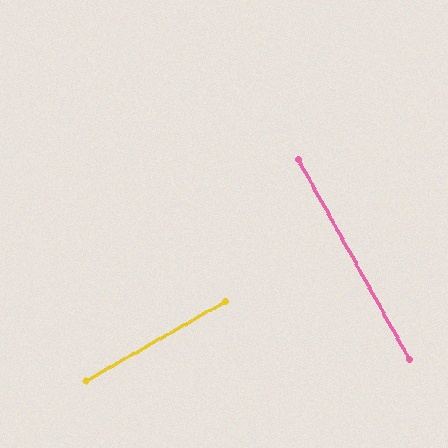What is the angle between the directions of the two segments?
Approximately 89 degrees.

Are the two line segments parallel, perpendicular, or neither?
Perpendicular — they meet at approximately 89°.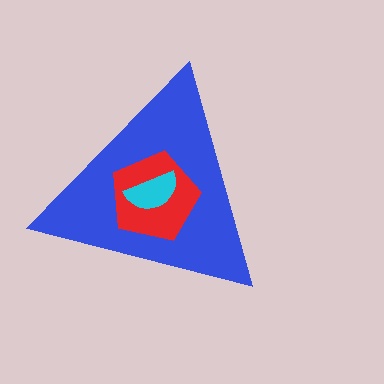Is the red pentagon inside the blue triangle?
Yes.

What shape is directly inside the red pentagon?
The cyan semicircle.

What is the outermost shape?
The blue triangle.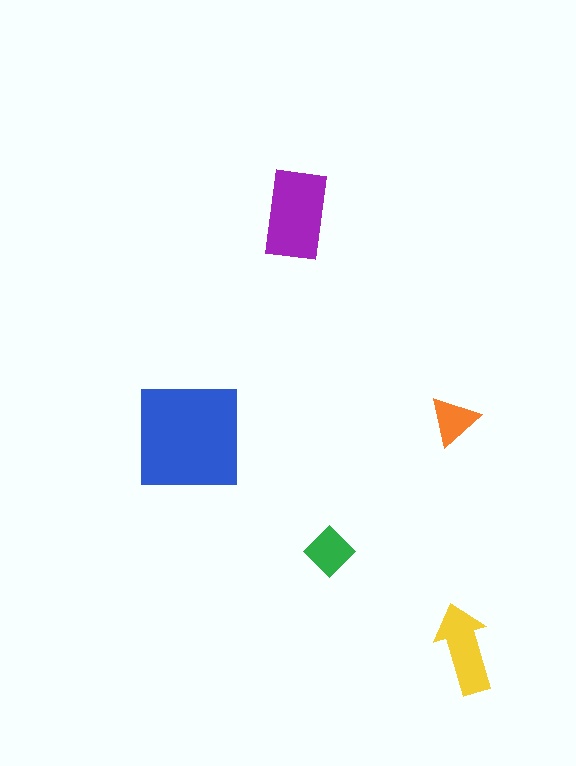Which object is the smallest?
The orange triangle.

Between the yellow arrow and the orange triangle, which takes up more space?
The yellow arrow.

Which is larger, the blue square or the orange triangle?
The blue square.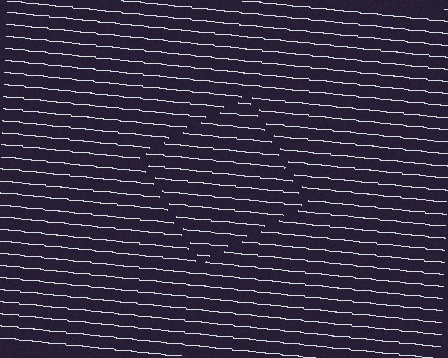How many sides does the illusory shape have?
4 sides — the line-ends trace a square.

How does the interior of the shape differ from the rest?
The interior of the shape contains the same grating, shifted by half a period — the contour is defined by the phase discontinuity where line-ends from the inner and outer gratings abut.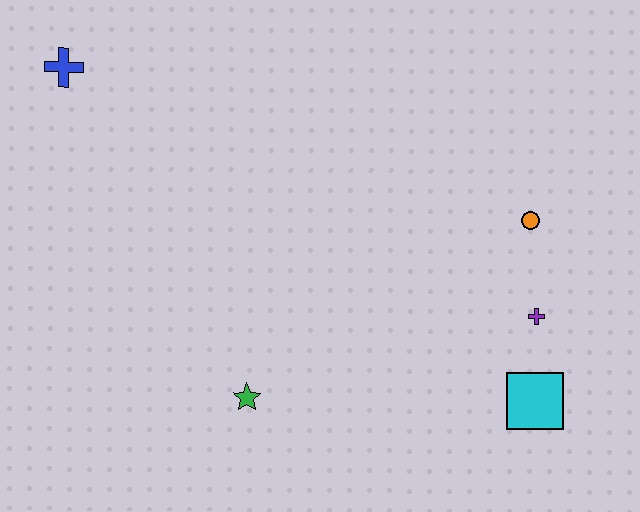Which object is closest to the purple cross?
The cyan square is closest to the purple cross.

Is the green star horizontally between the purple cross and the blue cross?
Yes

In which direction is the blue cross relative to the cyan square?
The blue cross is to the left of the cyan square.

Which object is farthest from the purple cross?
The blue cross is farthest from the purple cross.